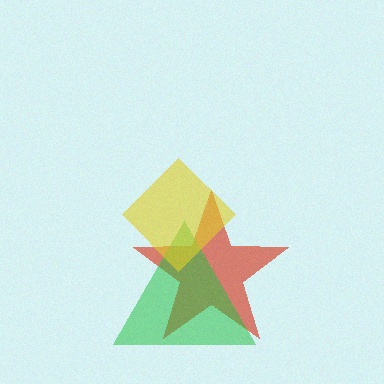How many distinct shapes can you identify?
There are 3 distinct shapes: a red star, a green triangle, a yellow diamond.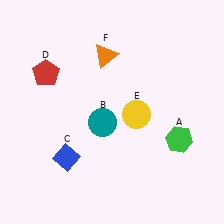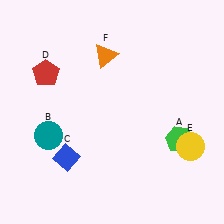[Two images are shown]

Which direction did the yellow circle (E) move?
The yellow circle (E) moved right.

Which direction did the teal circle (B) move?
The teal circle (B) moved left.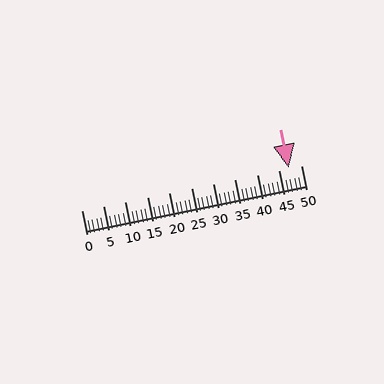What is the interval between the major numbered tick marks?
The major tick marks are spaced 5 units apart.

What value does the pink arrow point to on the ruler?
The pink arrow points to approximately 47.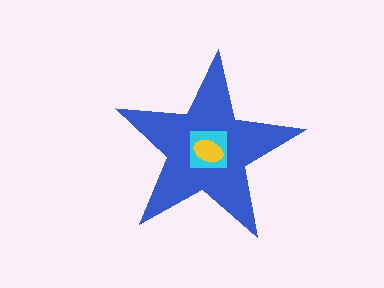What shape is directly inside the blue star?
The cyan square.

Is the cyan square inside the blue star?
Yes.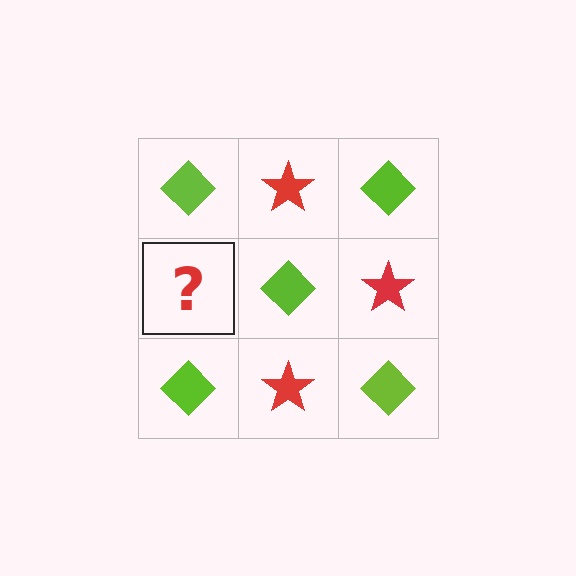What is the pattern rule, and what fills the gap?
The rule is that it alternates lime diamond and red star in a checkerboard pattern. The gap should be filled with a red star.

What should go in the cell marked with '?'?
The missing cell should contain a red star.